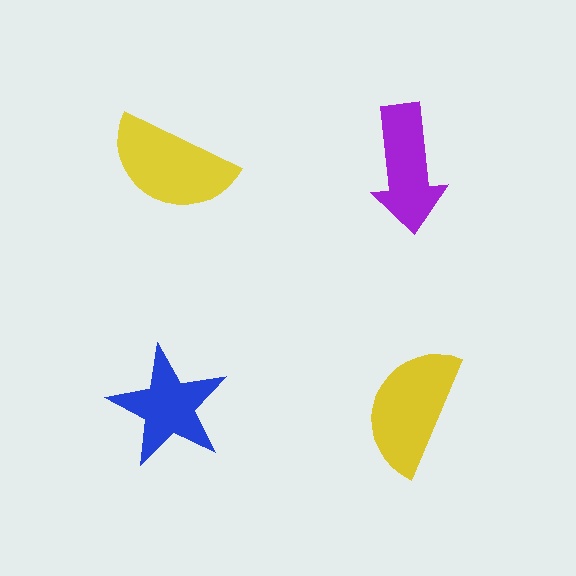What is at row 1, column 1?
A yellow semicircle.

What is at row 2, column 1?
A blue star.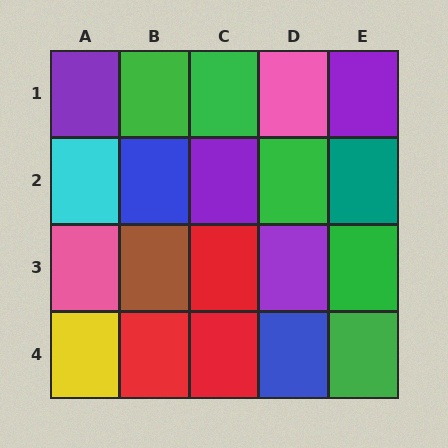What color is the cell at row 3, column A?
Pink.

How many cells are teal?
1 cell is teal.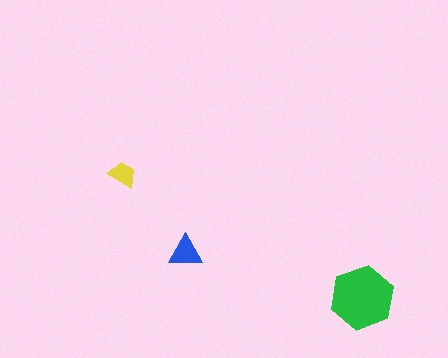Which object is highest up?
The yellow trapezoid is topmost.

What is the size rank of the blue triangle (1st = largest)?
2nd.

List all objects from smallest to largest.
The yellow trapezoid, the blue triangle, the green hexagon.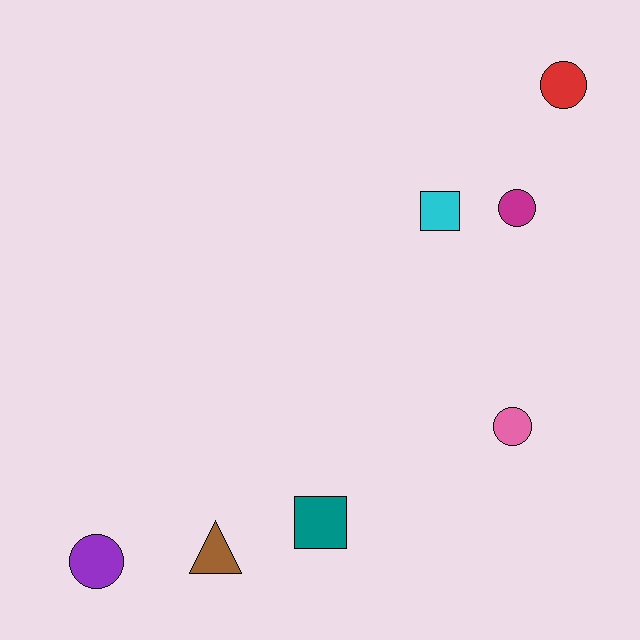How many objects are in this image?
There are 7 objects.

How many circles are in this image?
There are 4 circles.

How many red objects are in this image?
There is 1 red object.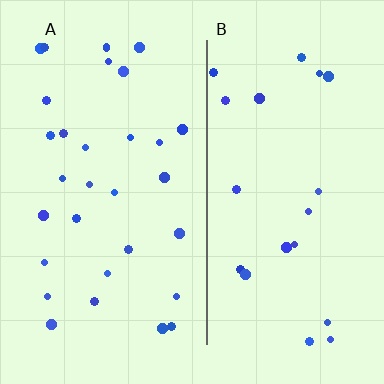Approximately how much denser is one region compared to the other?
Approximately 1.5× — region A over region B.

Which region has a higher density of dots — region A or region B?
A (the left).